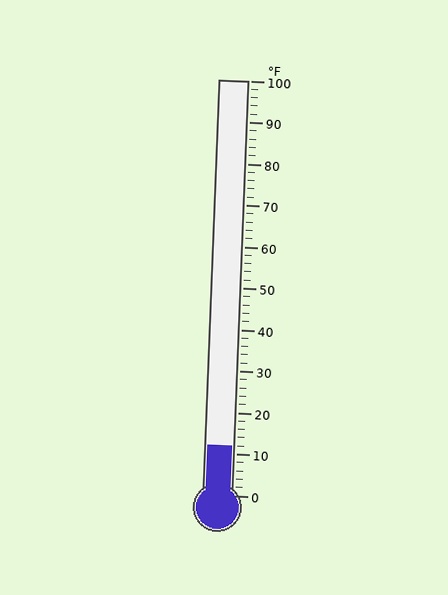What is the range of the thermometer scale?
The thermometer scale ranges from 0°F to 100°F.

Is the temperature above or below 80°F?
The temperature is below 80°F.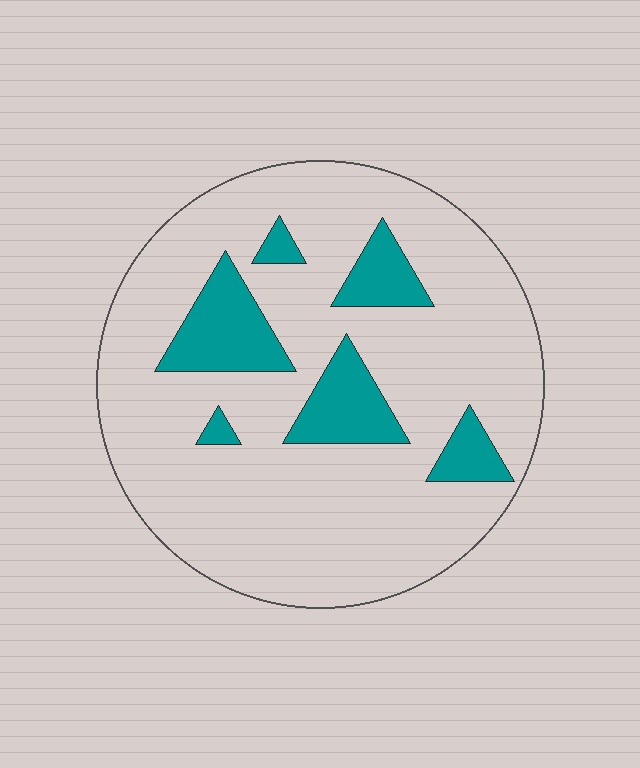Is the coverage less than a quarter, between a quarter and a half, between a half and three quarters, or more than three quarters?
Less than a quarter.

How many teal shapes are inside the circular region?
6.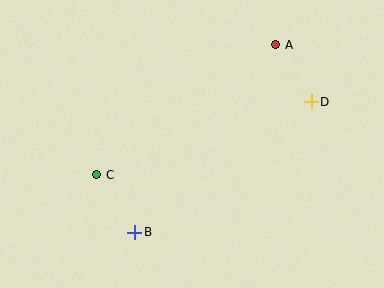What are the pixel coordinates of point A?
Point A is at (275, 45).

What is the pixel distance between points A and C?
The distance between A and C is 221 pixels.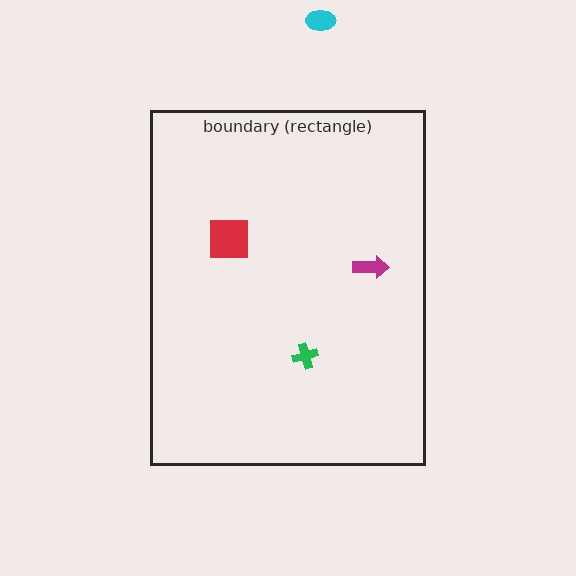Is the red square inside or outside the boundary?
Inside.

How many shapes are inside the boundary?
3 inside, 1 outside.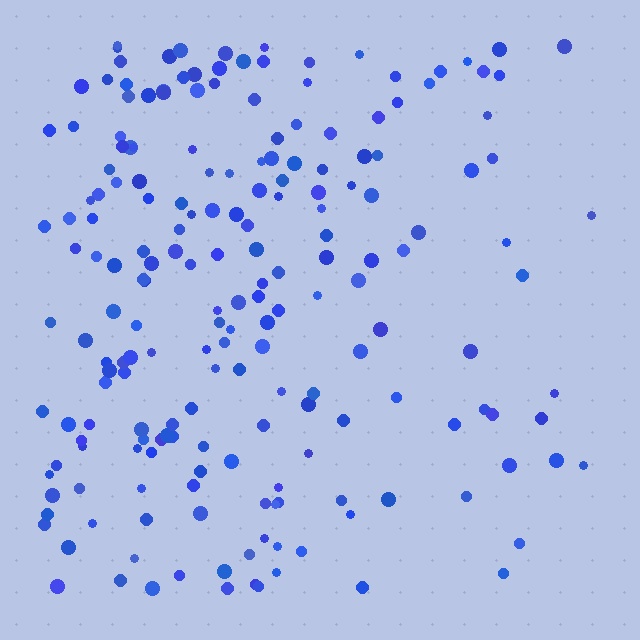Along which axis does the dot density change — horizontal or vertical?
Horizontal.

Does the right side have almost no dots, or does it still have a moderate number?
Still a moderate number, just noticeably fewer than the left.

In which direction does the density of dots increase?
From right to left, with the left side densest.